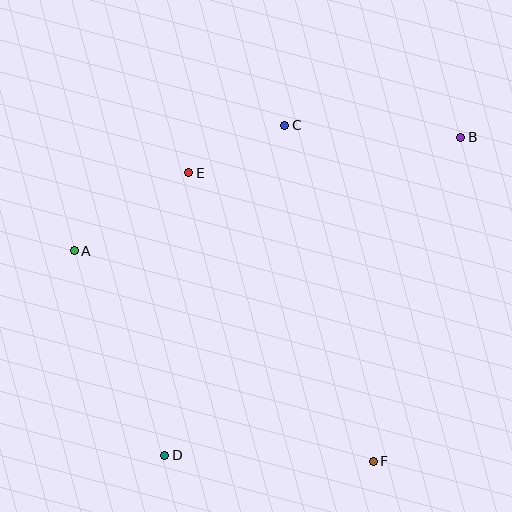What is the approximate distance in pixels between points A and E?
The distance between A and E is approximately 139 pixels.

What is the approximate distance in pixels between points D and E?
The distance between D and E is approximately 284 pixels.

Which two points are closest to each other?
Points C and E are closest to each other.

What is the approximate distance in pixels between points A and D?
The distance between A and D is approximately 224 pixels.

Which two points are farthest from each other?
Points B and D are farthest from each other.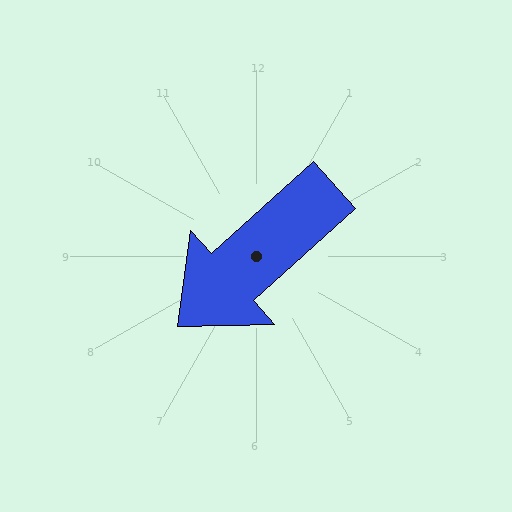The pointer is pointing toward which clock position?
Roughly 8 o'clock.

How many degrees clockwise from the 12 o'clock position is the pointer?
Approximately 228 degrees.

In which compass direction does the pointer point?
Southwest.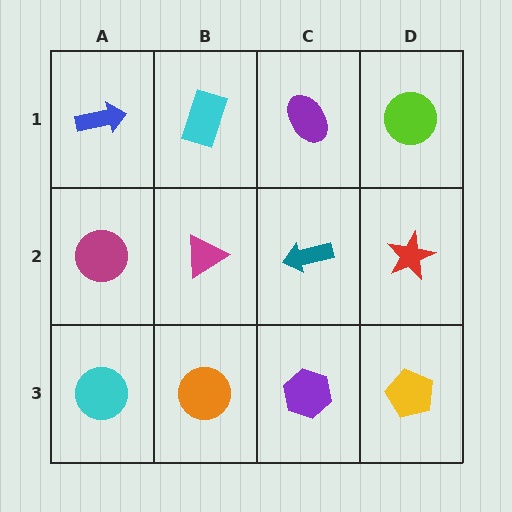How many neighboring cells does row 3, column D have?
2.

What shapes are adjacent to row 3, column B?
A magenta triangle (row 2, column B), a cyan circle (row 3, column A), a purple hexagon (row 3, column C).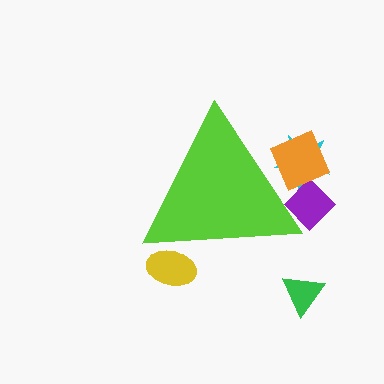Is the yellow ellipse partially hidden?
Yes, the yellow ellipse is partially hidden behind the lime triangle.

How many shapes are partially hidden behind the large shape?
4 shapes are partially hidden.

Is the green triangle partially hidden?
No, the green triangle is fully visible.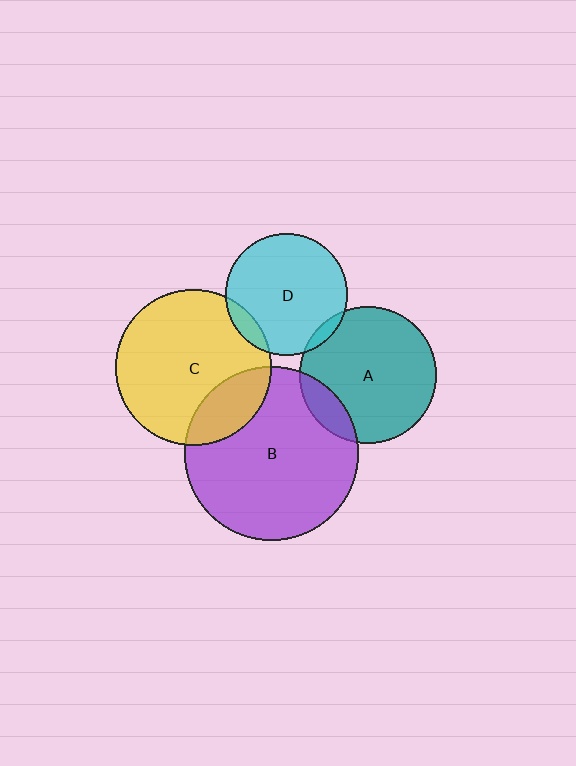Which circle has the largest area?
Circle B (purple).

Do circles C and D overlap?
Yes.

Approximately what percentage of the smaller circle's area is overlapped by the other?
Approximately 10%.